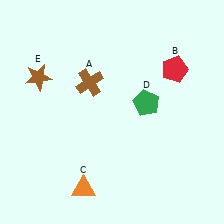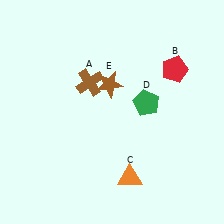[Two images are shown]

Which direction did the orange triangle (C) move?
The orange triangle (C) moved right.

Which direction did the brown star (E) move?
The brown star (E) moved right.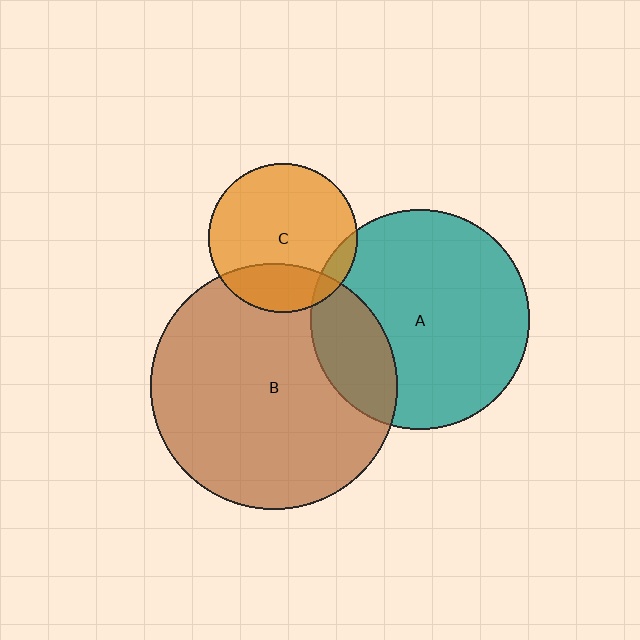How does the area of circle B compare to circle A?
Approximately 1.3 times.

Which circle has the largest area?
Circle B (brown).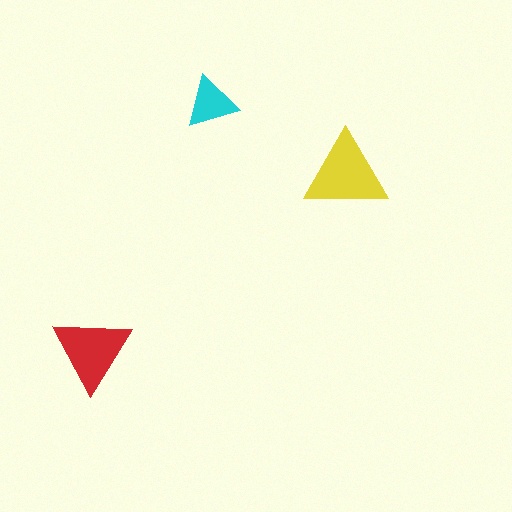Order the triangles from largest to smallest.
the yellow one, the red one, the cyan one.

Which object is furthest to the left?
The red triangle is leftmost.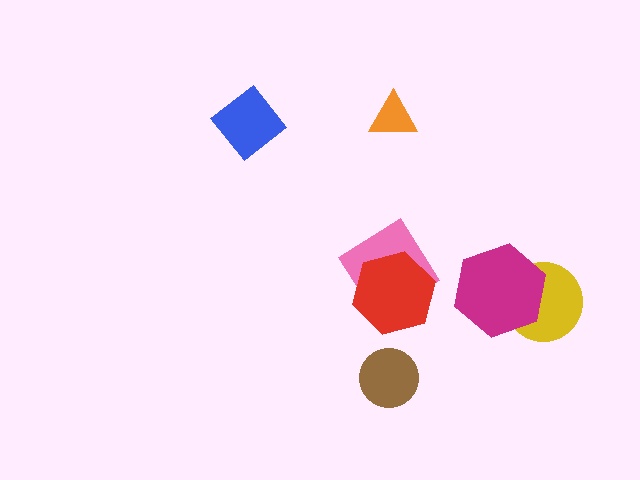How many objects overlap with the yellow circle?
1 object overlaps with the yellow circle.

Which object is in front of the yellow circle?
The magenta hexagon is in front of the yellow circle.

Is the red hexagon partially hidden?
No, no other shape covers it.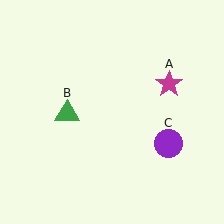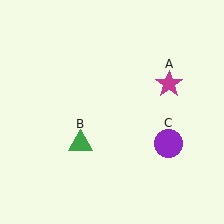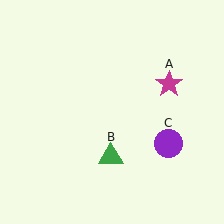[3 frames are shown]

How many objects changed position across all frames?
1 object changed position: green triangle (object B).